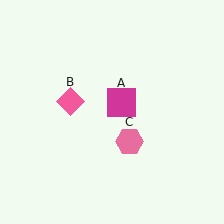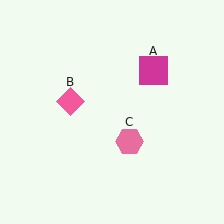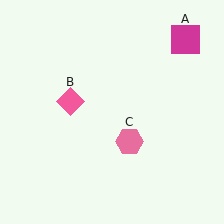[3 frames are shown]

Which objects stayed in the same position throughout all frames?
Pink diamond (object B) and pink hexagon (object C) remained stationary.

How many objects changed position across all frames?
1 object changed position: magenta square (object A).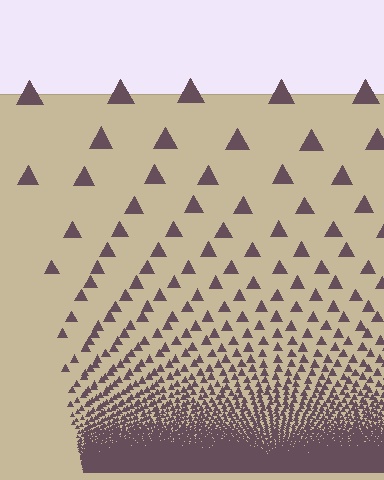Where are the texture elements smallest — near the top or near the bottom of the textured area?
Near the bottom.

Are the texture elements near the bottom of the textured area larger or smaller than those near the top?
Smaller. The gradient is inverted — elements near the bottom are smaller and denser.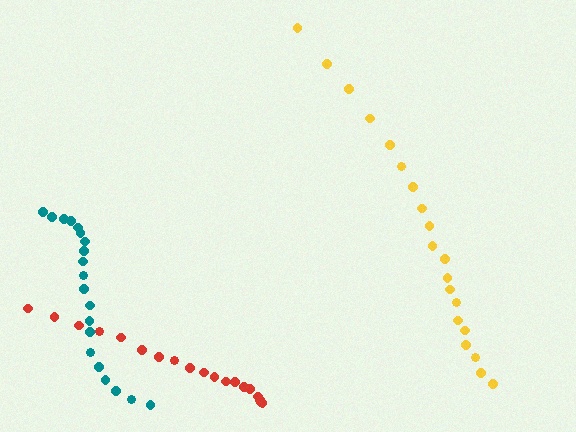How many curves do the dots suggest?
There are 3 distinct paths.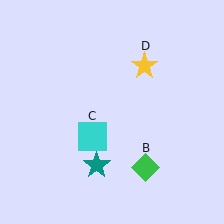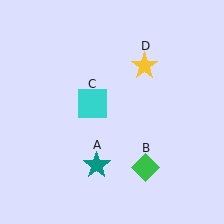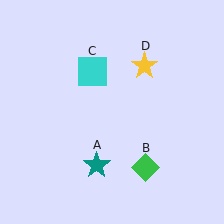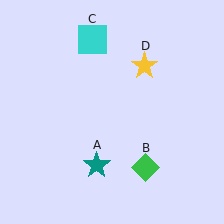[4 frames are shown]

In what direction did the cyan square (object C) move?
The cyan square (object C) moved up.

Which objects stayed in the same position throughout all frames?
Teal star (object A) and green diamond (object B) and yellow star (object D) remained stationary.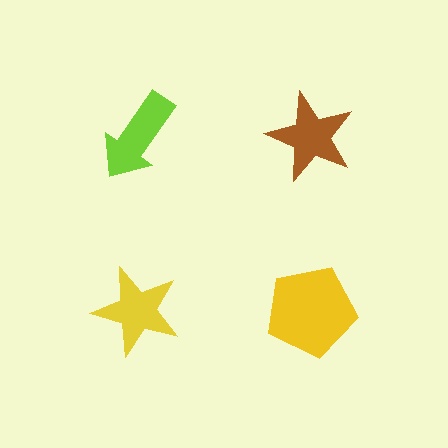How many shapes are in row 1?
2 shapes.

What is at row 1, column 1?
A lime arrow.